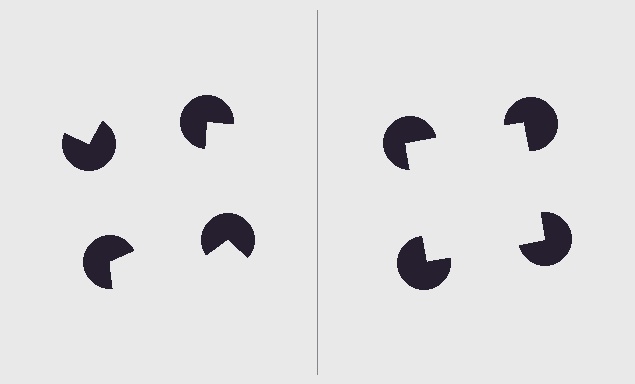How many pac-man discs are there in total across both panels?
8 — 4 on each side.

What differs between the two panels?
The pac-man discs are positioned identically on both sides; only the wedge orientations differ. On the right they align to a square; on the left they are misaligned.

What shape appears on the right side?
An illusory square.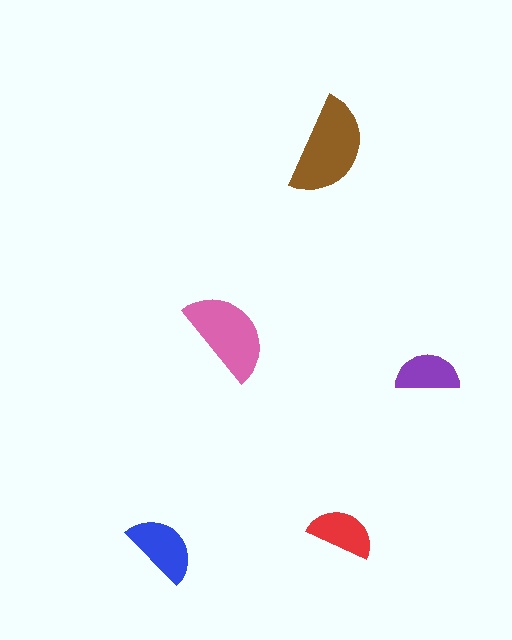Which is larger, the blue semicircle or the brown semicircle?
The brown one.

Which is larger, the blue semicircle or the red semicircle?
The blue one.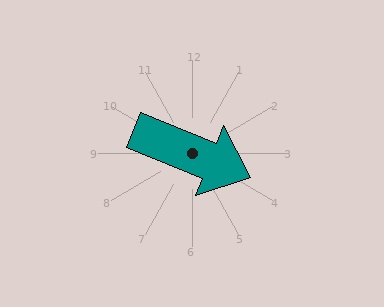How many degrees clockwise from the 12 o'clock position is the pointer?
Approximately 112 degrees.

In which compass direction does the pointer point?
East.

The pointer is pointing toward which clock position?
Roughly 4 o'clock.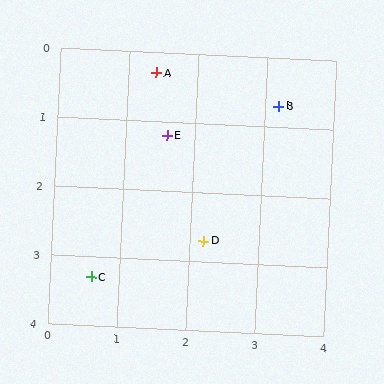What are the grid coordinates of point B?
Point B is at approximately (3.2, 0.7).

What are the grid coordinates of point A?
Point A is at approximately (1.4, 0.3).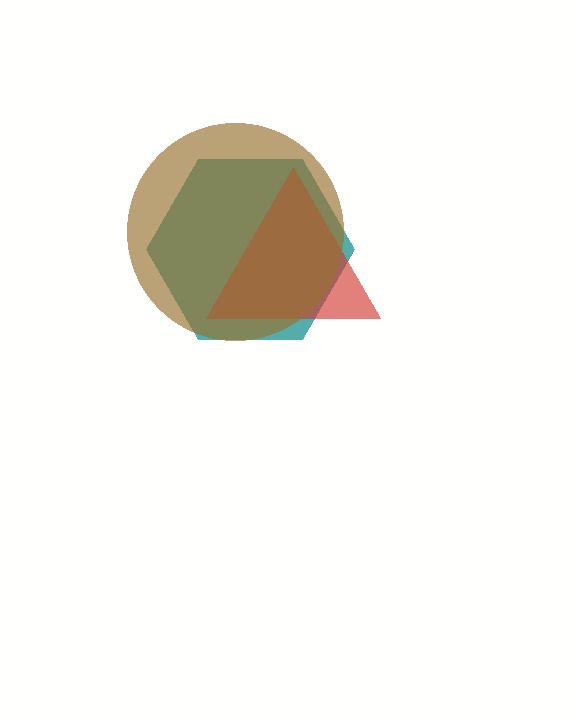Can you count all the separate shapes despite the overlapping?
Yes, there are 3 separate shapes.